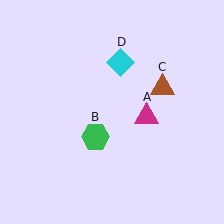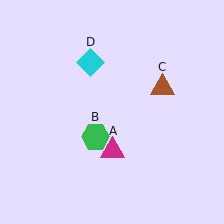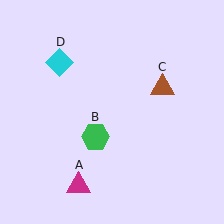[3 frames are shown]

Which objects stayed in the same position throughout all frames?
Green hexagon (object B) and brown triangle (object C) remained stationary.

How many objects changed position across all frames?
2 objects changed position: magenta triangle (object A), cyan diamond (object D).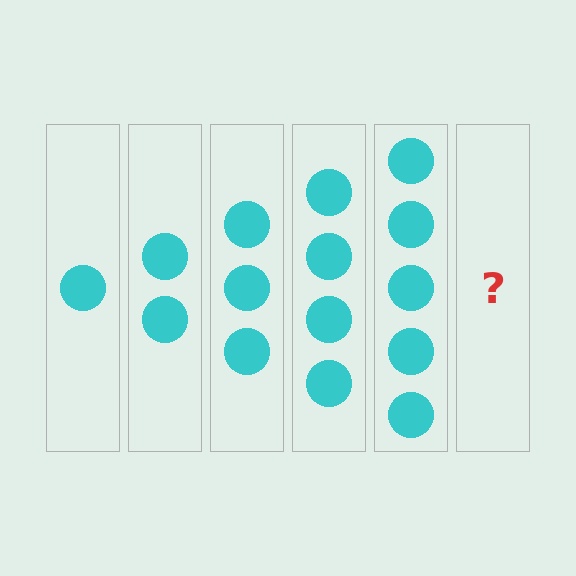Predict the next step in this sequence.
The next step is 6 circles.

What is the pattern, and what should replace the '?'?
The pattern is that each step adds one more circle. The '?' should be 6 circles.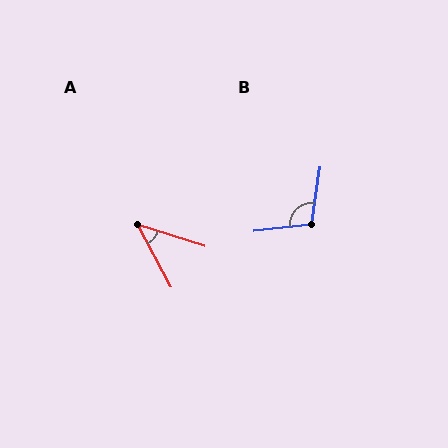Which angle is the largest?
B, at approximately 105 degrees.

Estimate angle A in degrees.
Approximately 44 degrees.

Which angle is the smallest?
A, at approximately 44 degrees.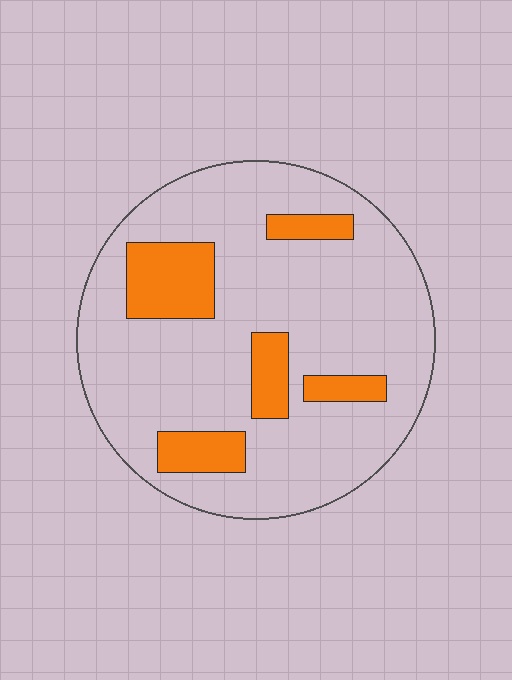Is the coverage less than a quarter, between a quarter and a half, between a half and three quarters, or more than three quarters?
Less than a quarter.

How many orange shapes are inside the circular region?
5.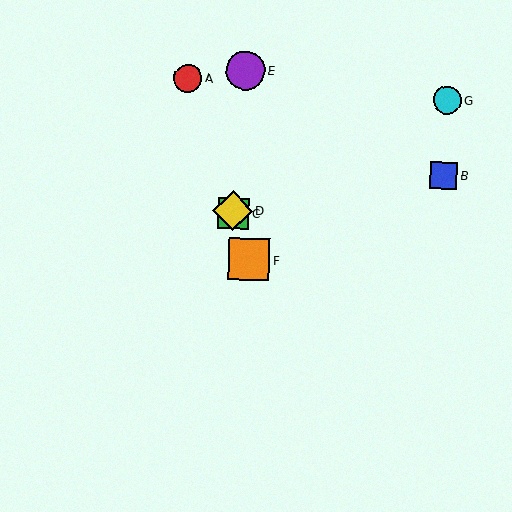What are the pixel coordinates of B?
Object B is at (444, 176).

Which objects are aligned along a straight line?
Objects A, C, D, F are aligned along a straight line.